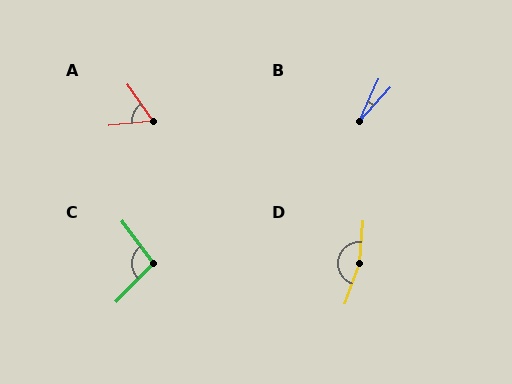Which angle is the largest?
D, at approximately 166 degrees.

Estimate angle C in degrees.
Approximately 100 degrees.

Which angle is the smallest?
B, at approximately 18 degrees.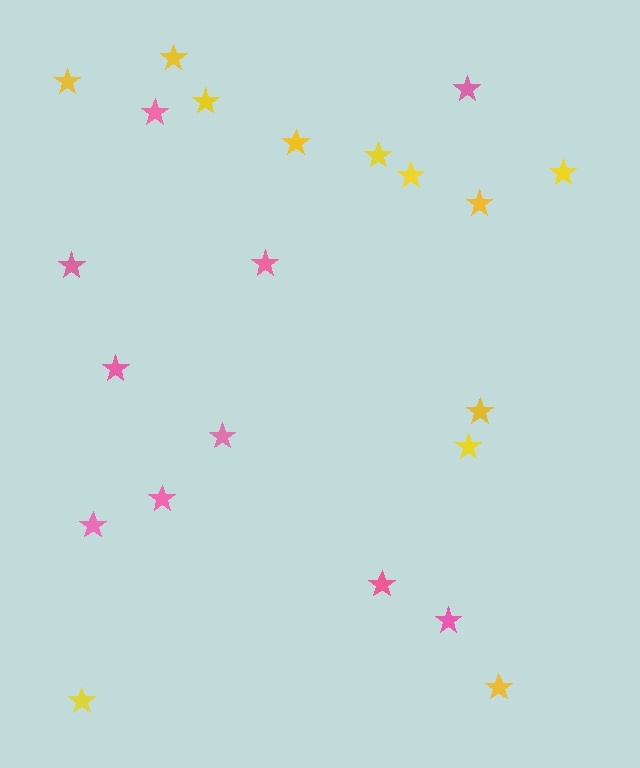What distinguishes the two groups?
There are 2 groups: one group of pink stars (10) and one group of yellow stars (12).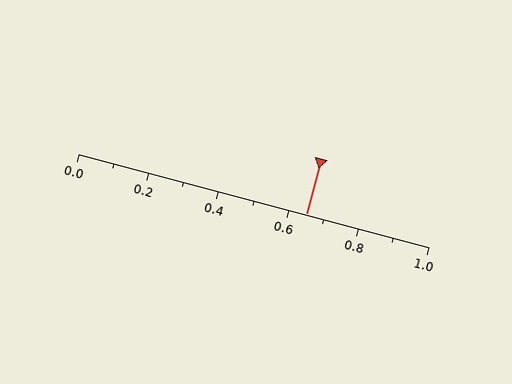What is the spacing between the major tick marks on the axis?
The major ticks are spaced 0.2 apart.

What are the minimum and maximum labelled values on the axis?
The axis runs from 0.0 to 1.0.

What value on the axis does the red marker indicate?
The marker indicates approximately 0.65.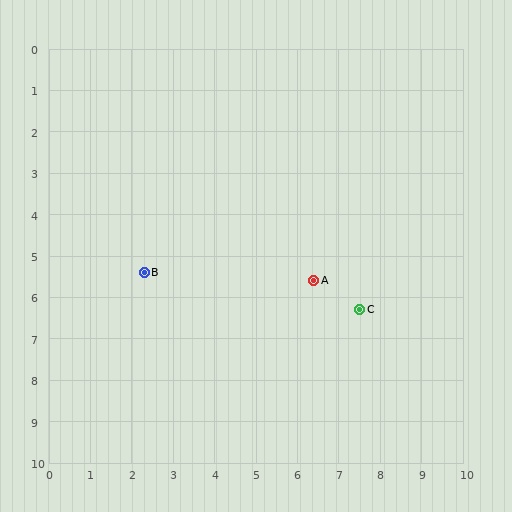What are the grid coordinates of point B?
Point B is at approximately (2.3, 5.4).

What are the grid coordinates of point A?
Point A is at approximately (6.4, 5.6).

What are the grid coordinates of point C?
Point C is at approximately (7.5, 6.3).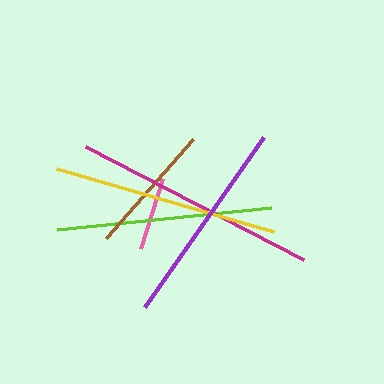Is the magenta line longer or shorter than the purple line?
The magenta line is longer than the purple line.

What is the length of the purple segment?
The purple segment is approximately 207 pixels long.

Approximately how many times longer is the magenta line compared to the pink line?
The magenta line is approximately 3.4 times the length of the pink line.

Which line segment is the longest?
The magenta line is the longest at approximately 245 pixels.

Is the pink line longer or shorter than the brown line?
The brown line is longer than the pink line.